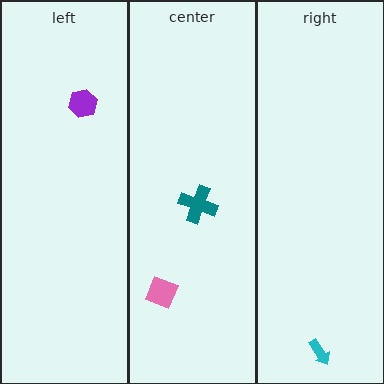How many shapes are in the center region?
2.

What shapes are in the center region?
The pink diamond, the teal cross.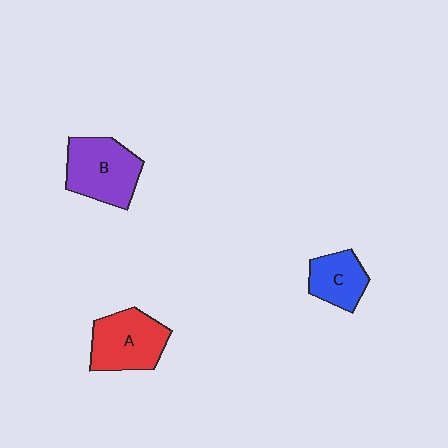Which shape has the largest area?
Shape B (purple).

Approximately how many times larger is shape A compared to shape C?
Approximately 1.5 times.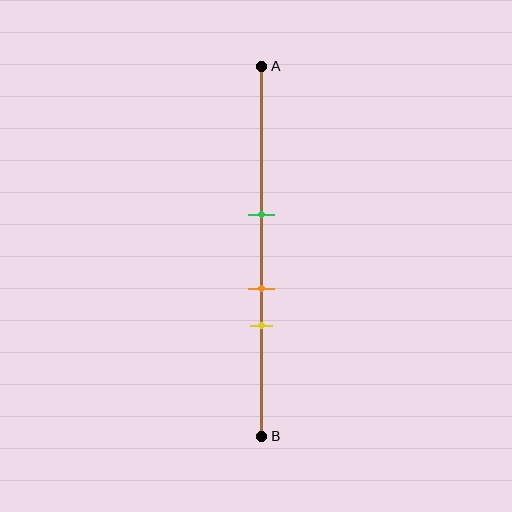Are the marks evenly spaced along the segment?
Yes, the marks are approximately evenly spaced.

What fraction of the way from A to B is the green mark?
The green mark is approximately 40% (0.4) of the way from A to B.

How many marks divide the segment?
There are 3 marks dividing the segment.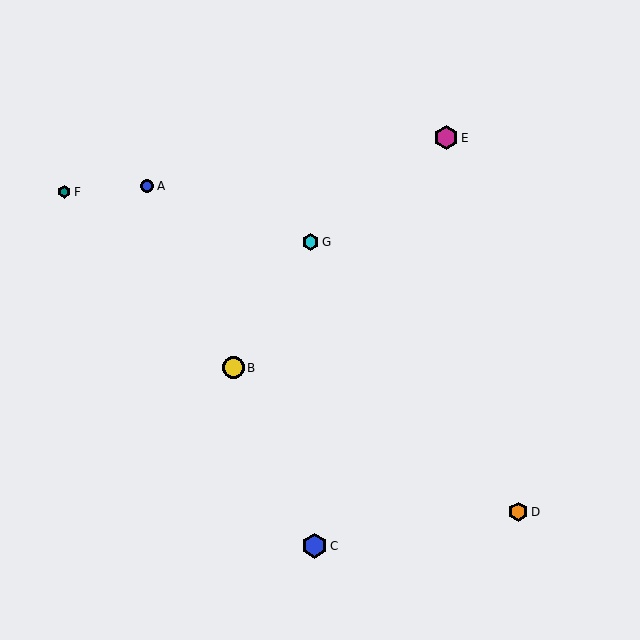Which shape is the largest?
The blue hexagon (labeled C) is the largest.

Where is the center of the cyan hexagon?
The center of the cyan hexagon is at (311, 242).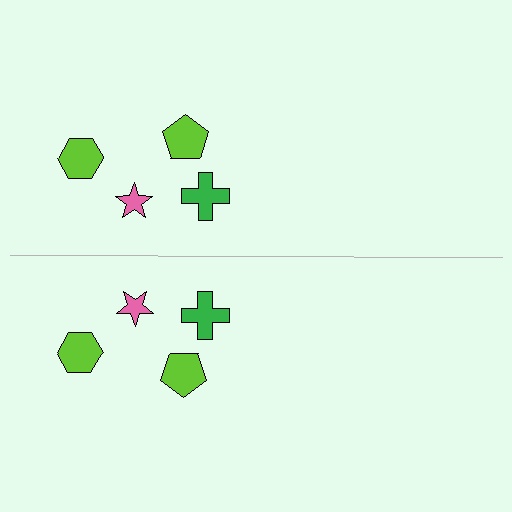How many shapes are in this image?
There are 8 shapes in this image.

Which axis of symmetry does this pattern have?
The pattern has a horizontal axis of symmetry running through the center of the image.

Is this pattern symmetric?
Yes, this pattern has bilateral (reflection) symmetry.